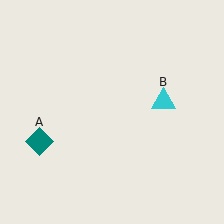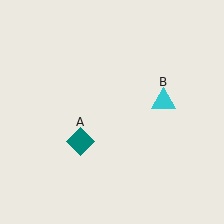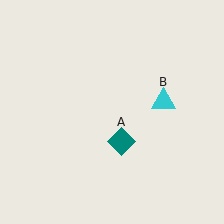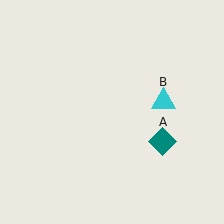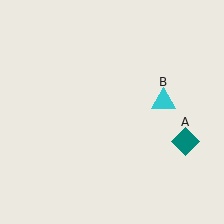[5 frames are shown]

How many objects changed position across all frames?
1 object changed position: teal diamond (object A).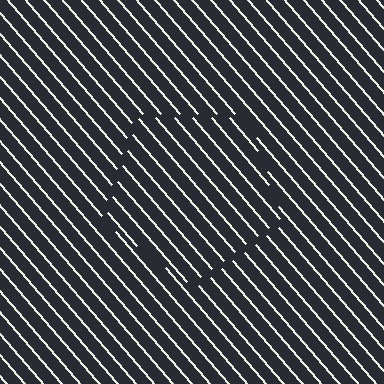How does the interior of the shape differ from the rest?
The interior of the shape contains the same grating, shifted by half a period — the contour is defined by the phase discontinuity where line-ends from the inner and outer gratings abut.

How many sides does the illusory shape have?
5 sides — the line-ends trace a pentagon.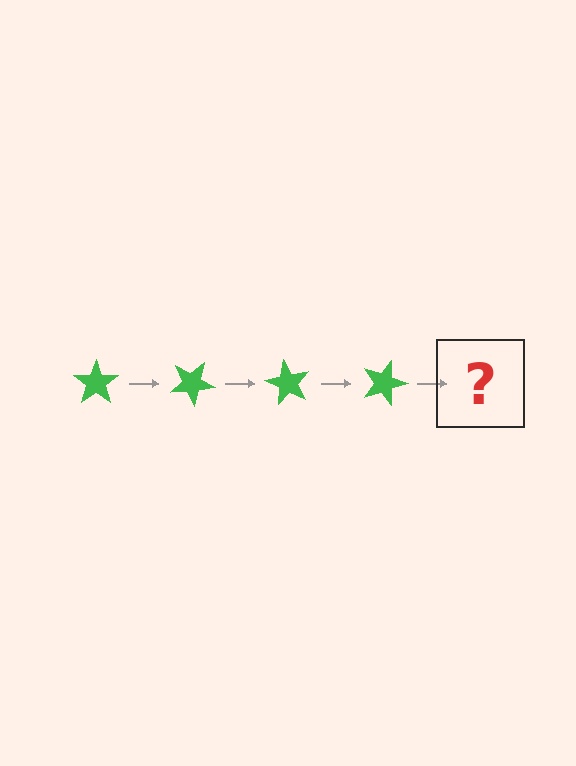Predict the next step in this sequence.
The next step is a green star rotated 120 degrees.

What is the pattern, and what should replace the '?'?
The pattern is that the star rotates 30 degrees each step. The '?' should be a green star rotated 120 degrees.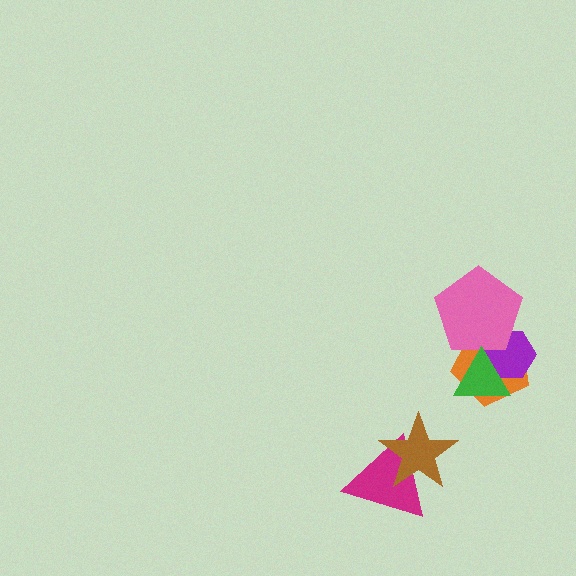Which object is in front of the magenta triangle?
The brown star is in front of the magenta triangle.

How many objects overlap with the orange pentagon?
3 objects overlap with the orange pentagon.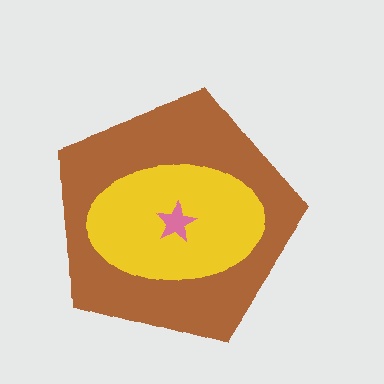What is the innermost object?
The pink star.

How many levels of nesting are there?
3.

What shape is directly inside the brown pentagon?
The yellow ellipse.